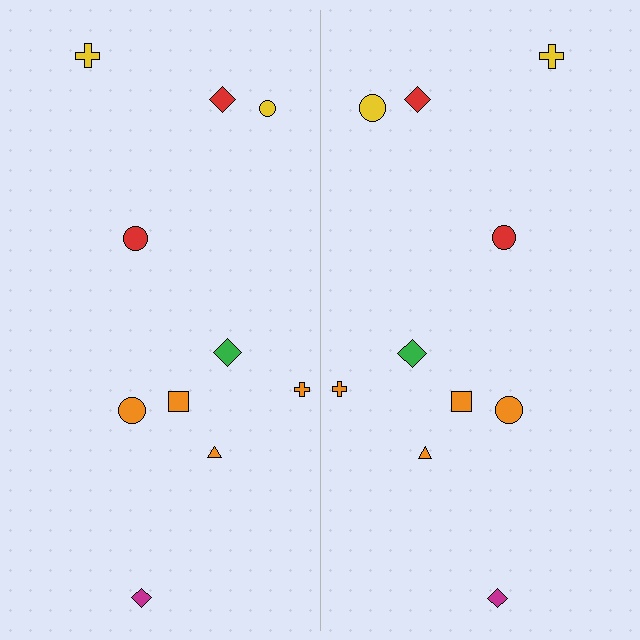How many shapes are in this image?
There are 20 shapes in this image.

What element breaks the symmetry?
The yellow circle on the right side has a different size than its mirror counterpart.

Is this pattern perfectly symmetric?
No, the pattern is not perfectly symmetric. The yellow circle on the right side has a different size than its mirror counterpart.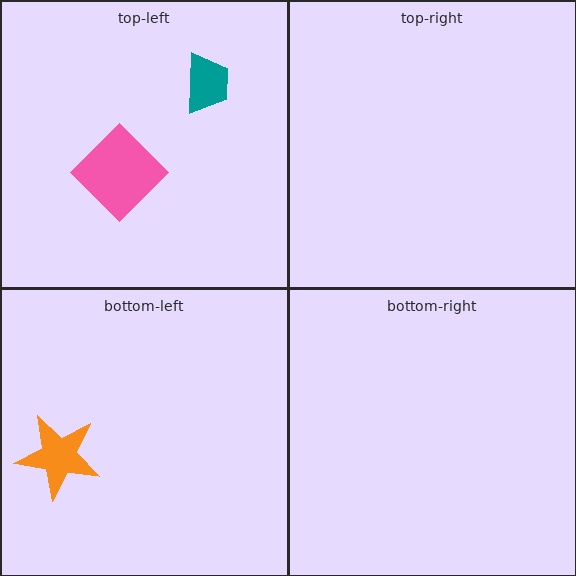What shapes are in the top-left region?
The pink diamond, the teal trapezoid.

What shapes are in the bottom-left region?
The orange star.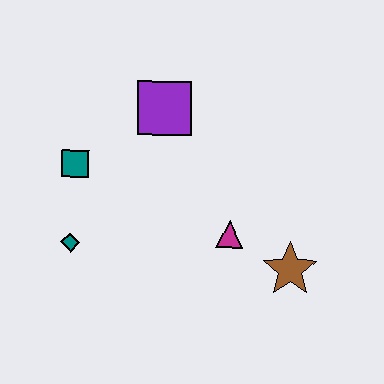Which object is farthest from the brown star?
The teal square is farthest from the brown star.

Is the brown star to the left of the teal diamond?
No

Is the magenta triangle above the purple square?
No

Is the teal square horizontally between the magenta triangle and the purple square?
No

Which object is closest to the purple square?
The teal square is closest to the purple square.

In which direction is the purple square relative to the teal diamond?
The purple square is above the teal diamond.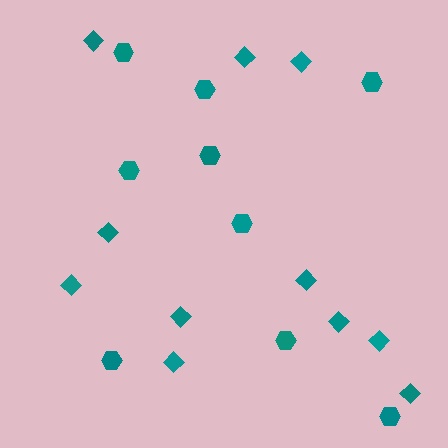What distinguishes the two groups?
There are 2 groups: one group of hexagons (9) and one group of diamonds (11).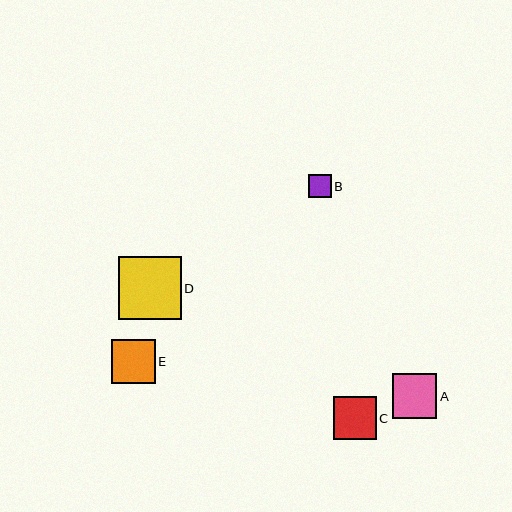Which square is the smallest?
Square B is the smallest with a size of approximately 23 pixels.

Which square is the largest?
Square D is the largest with a size of approximately 63 pixels.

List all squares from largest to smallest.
From largest to smallest: D, A, E, C, B.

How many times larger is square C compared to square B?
Square C is approximately 1.9 times the size of square B.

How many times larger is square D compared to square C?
Square D is approximately 1.5 times the size of square C.